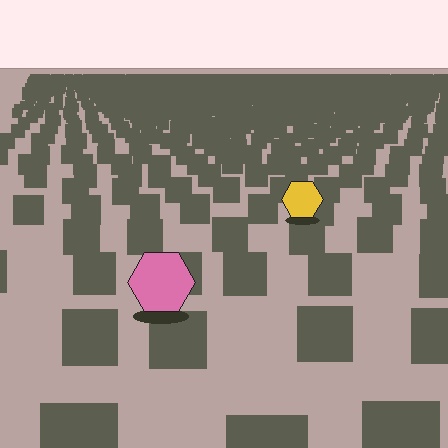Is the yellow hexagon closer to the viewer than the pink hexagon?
No. The pink hexagon is closer — you can tell from the texture gradient: the ground texture is coarser near it.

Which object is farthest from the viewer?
The yellow hexagon is farthest from the viewer. It appears smaller and the ground texture around it is denser.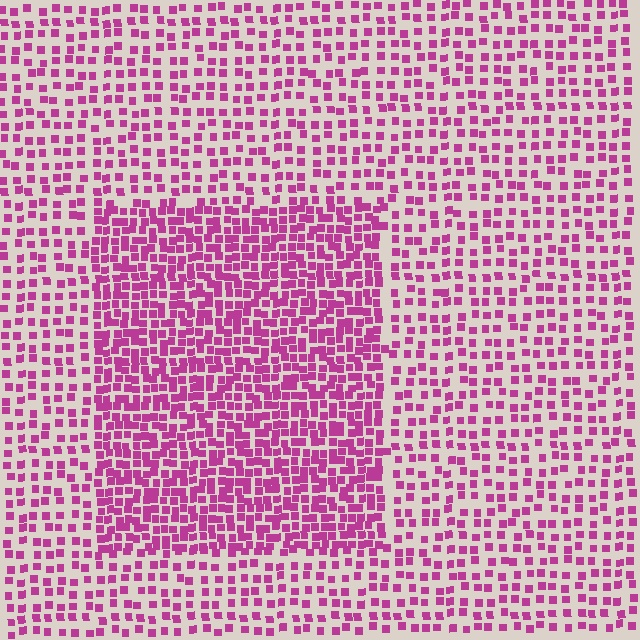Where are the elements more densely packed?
The elements are more densely packed inside the rectangle boundary.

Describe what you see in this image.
The image contains small magenta elements arranged at two different densities. A rectangle-shaped region is visible where the elements are more densely packed than the surrounding area.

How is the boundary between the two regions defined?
The boundary is defined by a change in element density (approximately 1.9x ratio). All elements are the same color, size, and shape.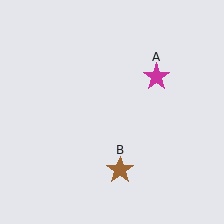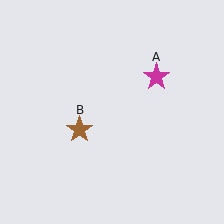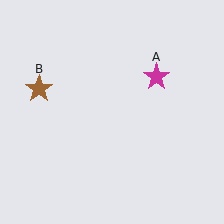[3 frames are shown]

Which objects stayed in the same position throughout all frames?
Magenta star (object A) remained stationary.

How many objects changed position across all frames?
1 object changed position: brown star (object B).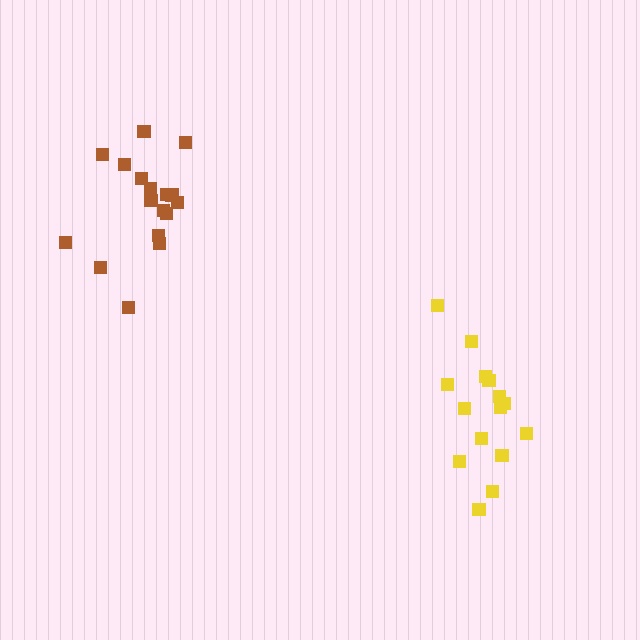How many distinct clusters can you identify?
There are 2 distinct clusters.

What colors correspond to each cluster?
The clusters are colored: yellow, brown.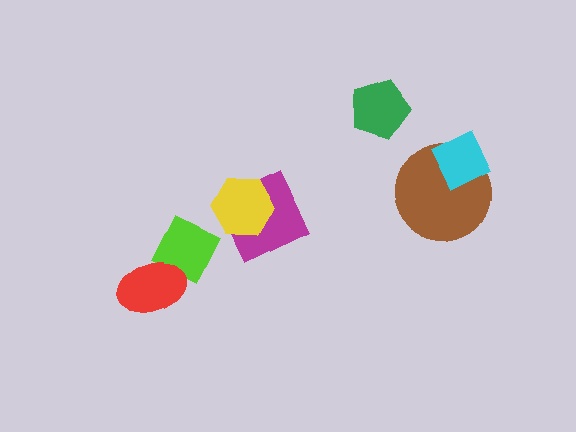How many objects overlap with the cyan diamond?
1 object overlaps with the cyan diamond.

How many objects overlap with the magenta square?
1 object overlaps with the magenta square.